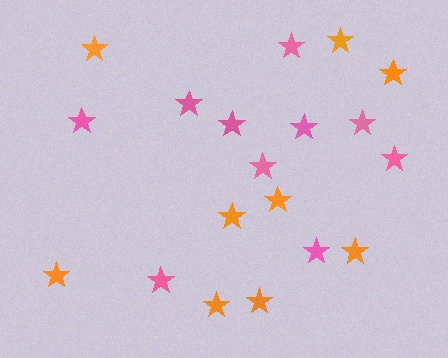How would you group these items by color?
There are 2 groups: one group of orange stars (9) and one group of pink stars (10).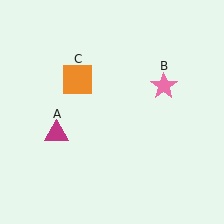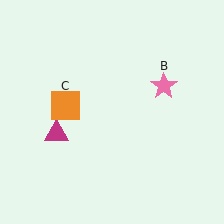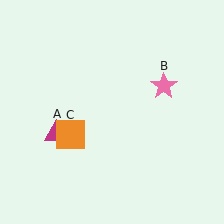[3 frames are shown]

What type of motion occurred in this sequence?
The orange square (object C) rotated counterclockwise around the center of the scene.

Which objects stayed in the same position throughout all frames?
Magenta triangle (object A) and pink star (object B) remained stationary.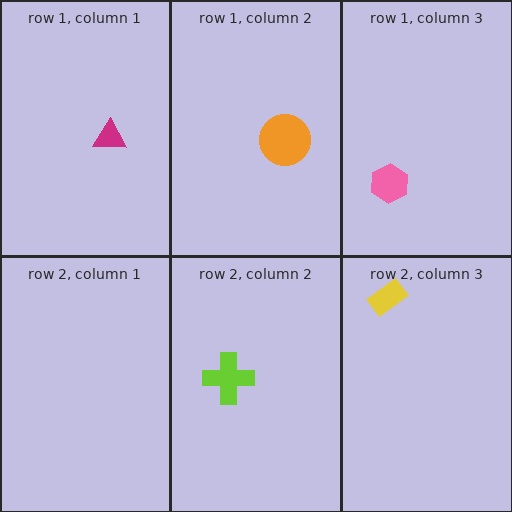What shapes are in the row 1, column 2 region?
The orange circle.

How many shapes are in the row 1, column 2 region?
1.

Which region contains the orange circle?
The row 1, column 2 region.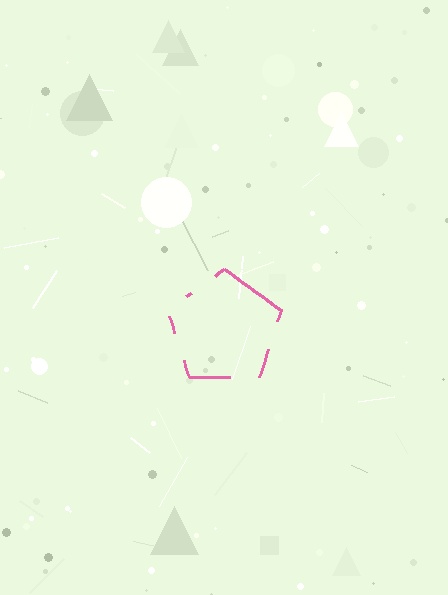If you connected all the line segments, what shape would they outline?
They would outline a pentagon.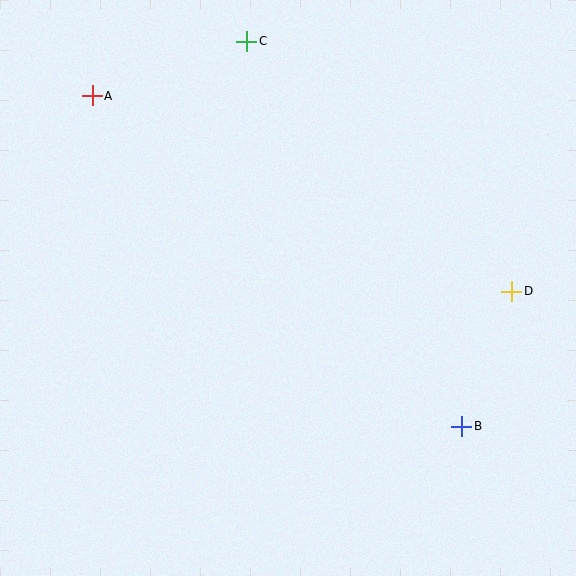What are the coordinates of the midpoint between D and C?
The midpoint between D and C is at (379, 166).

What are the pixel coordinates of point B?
Point B is at (462, 426).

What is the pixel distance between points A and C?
The distance between A and C is 164 pixels.